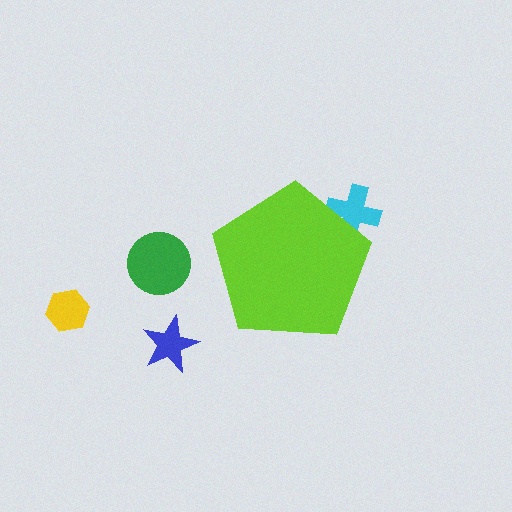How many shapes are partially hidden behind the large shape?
1 shape is partially hidden.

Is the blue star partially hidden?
No, the blue star is fully visible.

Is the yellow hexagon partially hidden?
No, the yellow hexagon is fully visible.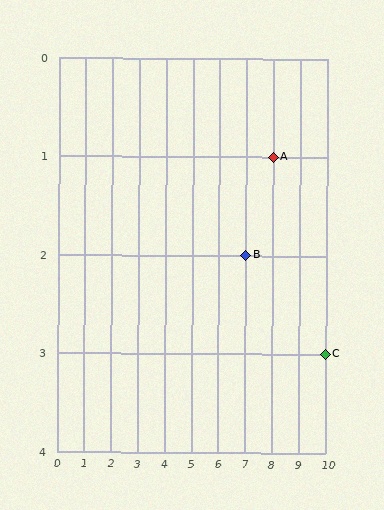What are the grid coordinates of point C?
Point C is at grid coordinates (10, 3).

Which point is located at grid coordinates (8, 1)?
Point A is at (8, 1).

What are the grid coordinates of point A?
Point A is at grid coordinates (8, 1).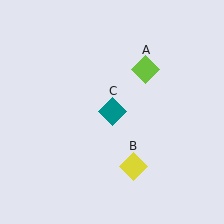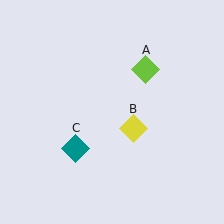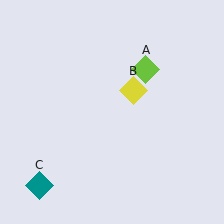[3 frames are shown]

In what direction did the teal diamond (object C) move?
The teal diamond (object C) moved down and to the left.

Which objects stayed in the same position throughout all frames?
Lime diamond (object A) remained stationary.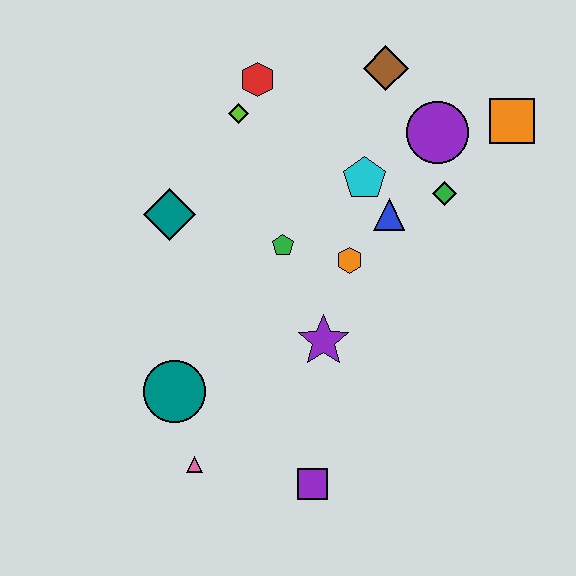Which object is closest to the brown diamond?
The purple circle is closest to the brown diamond.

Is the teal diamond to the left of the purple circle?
Yes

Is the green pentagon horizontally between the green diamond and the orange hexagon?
No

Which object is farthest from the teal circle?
The orange square is farthest from the teal circle.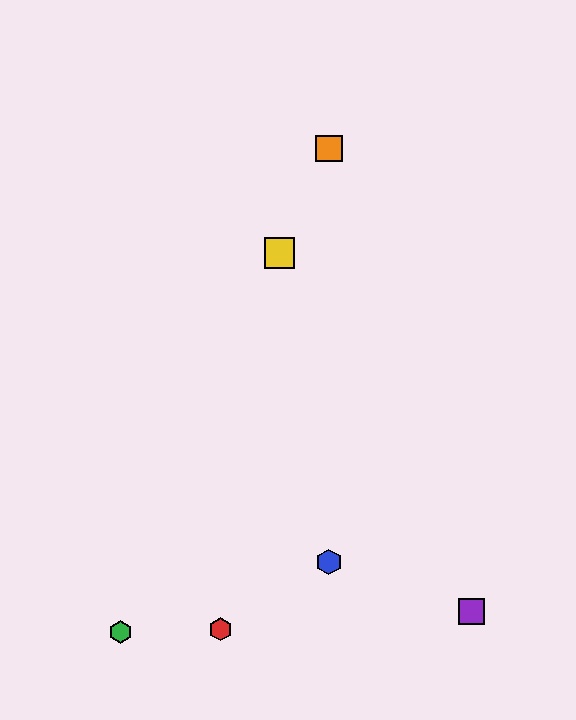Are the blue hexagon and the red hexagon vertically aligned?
No, the blue hexagon is at x≈329 and the red hexagon is at x≈220.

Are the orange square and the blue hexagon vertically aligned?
Yes, both are at x≈329.